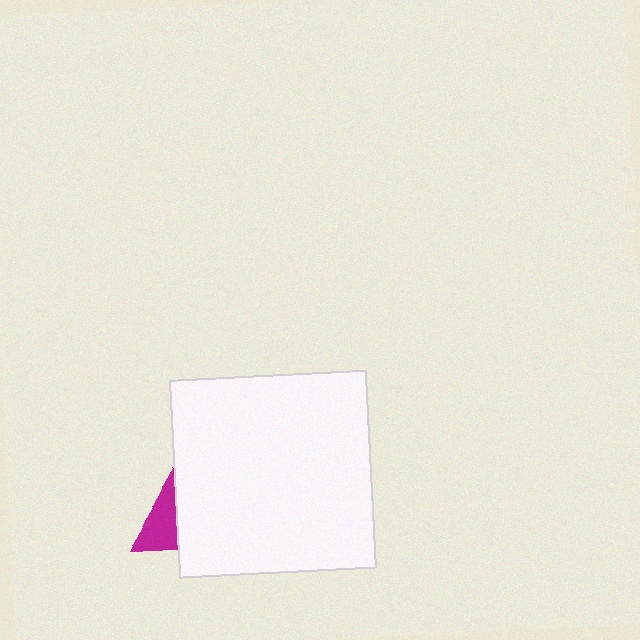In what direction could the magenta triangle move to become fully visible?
The magenta triangle could move left. That would shift it out from behind the white square entirely.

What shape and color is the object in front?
The object in front is a white square.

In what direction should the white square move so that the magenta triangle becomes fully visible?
The white square should move right. That is the shortest direction to clear the overlap and leave the magenta triangle fully visible.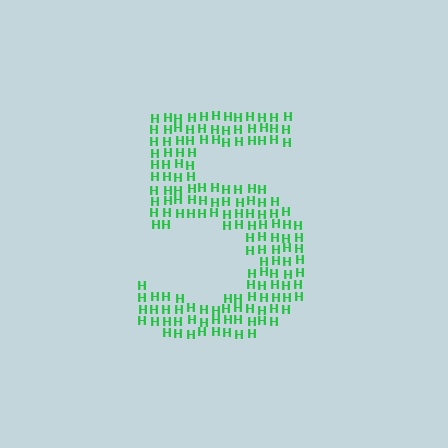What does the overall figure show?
The overall figure shows the digit 5.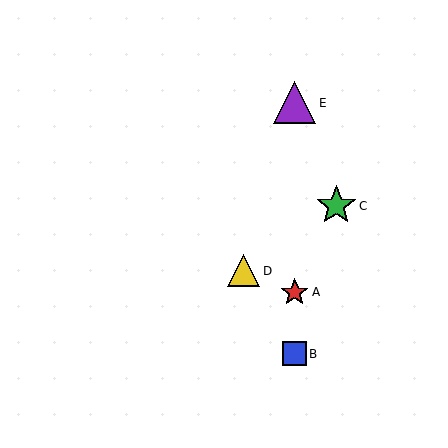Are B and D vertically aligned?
No, B is at x≈295 and D is at x≈244.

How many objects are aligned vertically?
3 objects (A, B, E) are aligned vertically.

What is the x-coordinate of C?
Object C is at x≈336.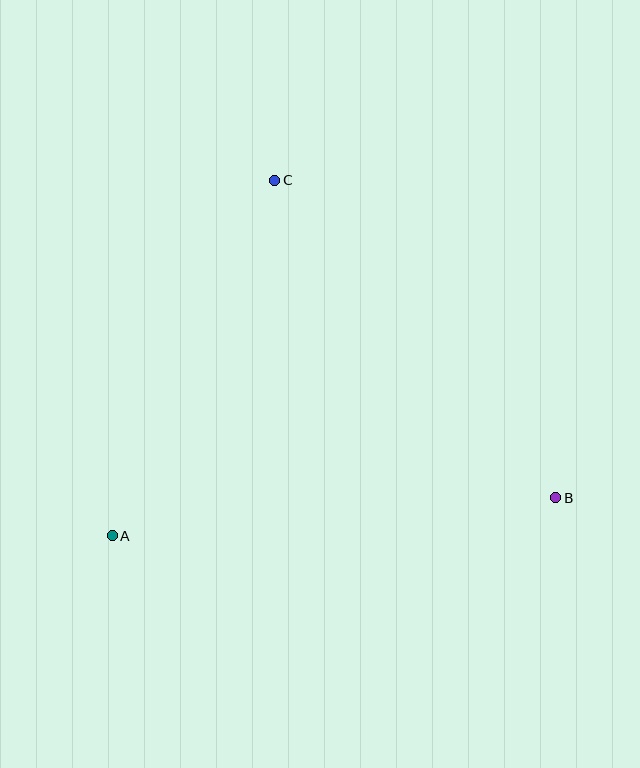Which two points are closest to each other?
Points A and C are closest to each other.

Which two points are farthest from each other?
Points A and B are farthest from each other.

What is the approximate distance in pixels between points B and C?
The distance between B and C is approximately 424 pixels.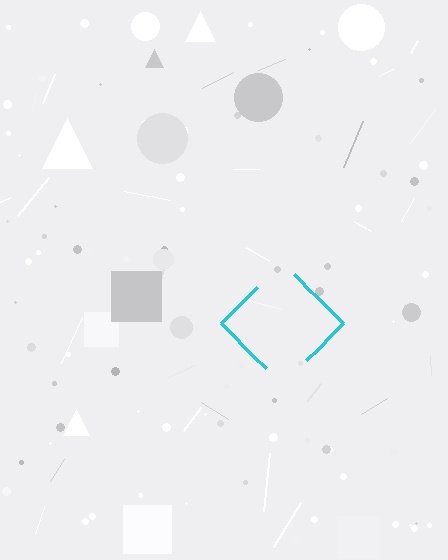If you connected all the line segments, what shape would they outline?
They would outline a diamond.